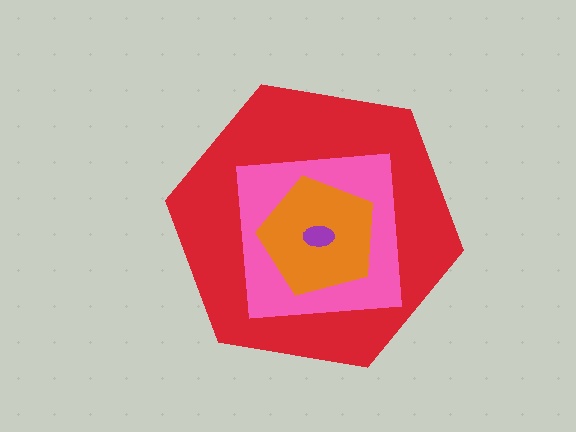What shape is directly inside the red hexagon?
The pink square.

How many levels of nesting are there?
4.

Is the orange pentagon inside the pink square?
Yes.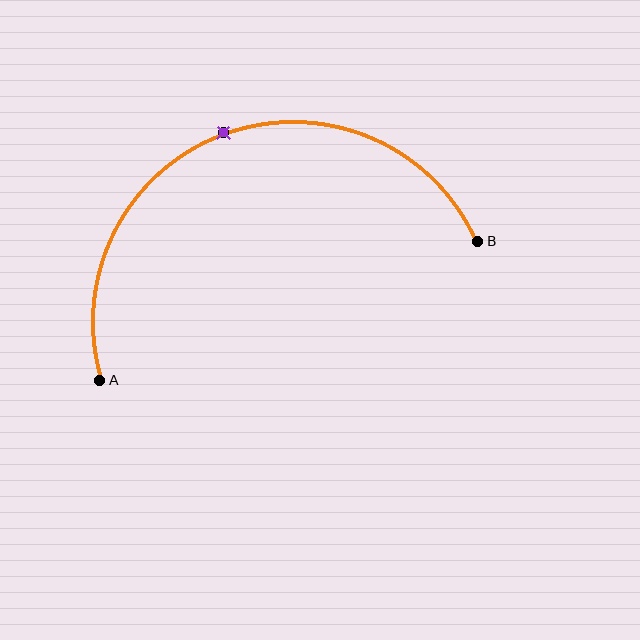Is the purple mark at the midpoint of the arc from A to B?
Yes. The purple mark lies on the arc at equal arc-length from both A and B — it is the arc midpoint.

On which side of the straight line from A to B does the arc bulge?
The arc bulges above the straight line connecting A and B.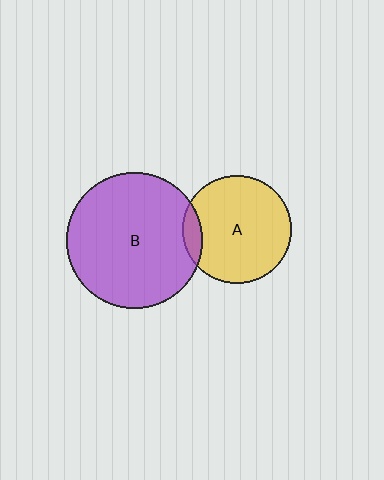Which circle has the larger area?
Circle B (purple).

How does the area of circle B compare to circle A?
Approximately 1.6 times.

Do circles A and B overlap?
Yes.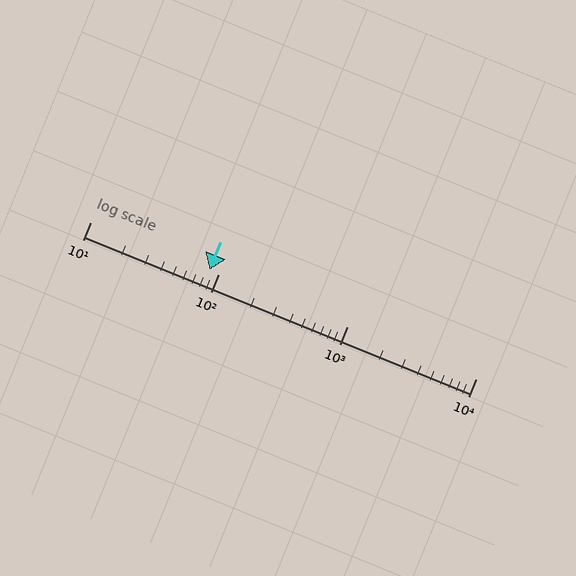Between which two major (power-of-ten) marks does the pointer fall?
The pointer is between 10 and 100.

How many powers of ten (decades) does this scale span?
The scale spans 3 decades, from 10 to 10000.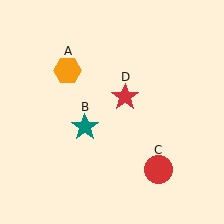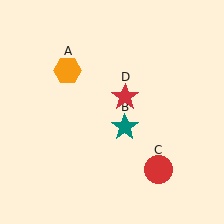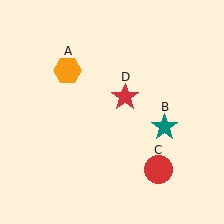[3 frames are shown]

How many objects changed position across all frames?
1 object changed position: teal star (object B).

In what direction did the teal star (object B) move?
The teal star (object B) moved right.